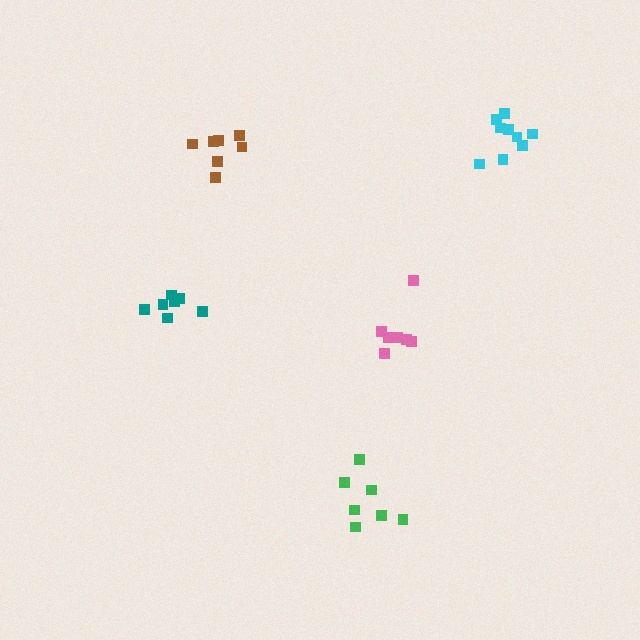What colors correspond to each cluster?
The clusters are colored: brown, pink, teal, green, cyan.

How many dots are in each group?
Group 1: 7 dots, Group 2: 7 dots, Group 3: 7 dots, Group 4: 7 dots, Group 5: 9 dots (37 total).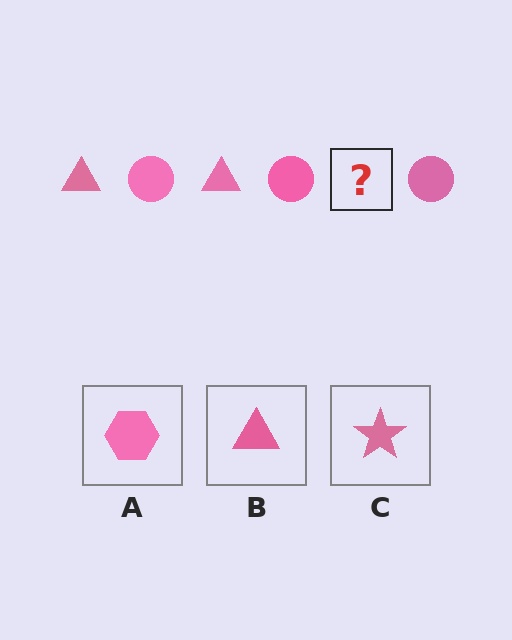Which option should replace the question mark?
Option B.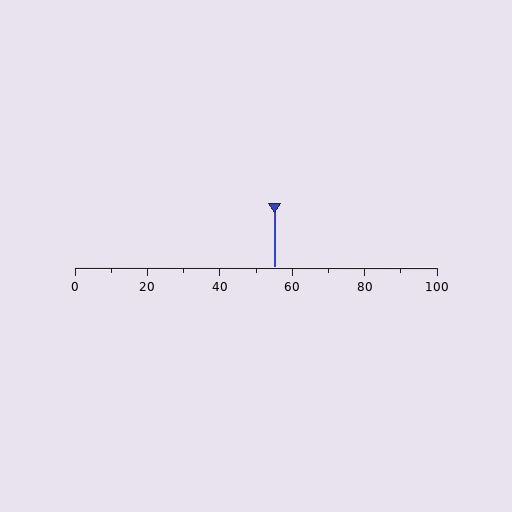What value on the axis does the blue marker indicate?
The marker indicates approximately 55.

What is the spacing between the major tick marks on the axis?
The major ticks are spaced 20 apart.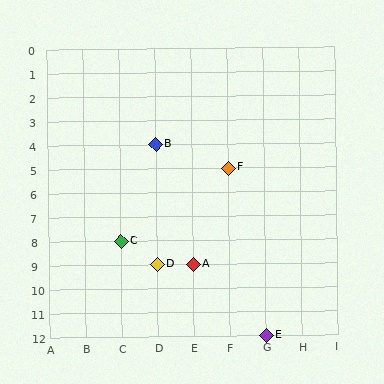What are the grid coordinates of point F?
Point F is at grid coordinates (F, 5).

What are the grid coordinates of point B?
Point B is at grid coordinates (D, 4).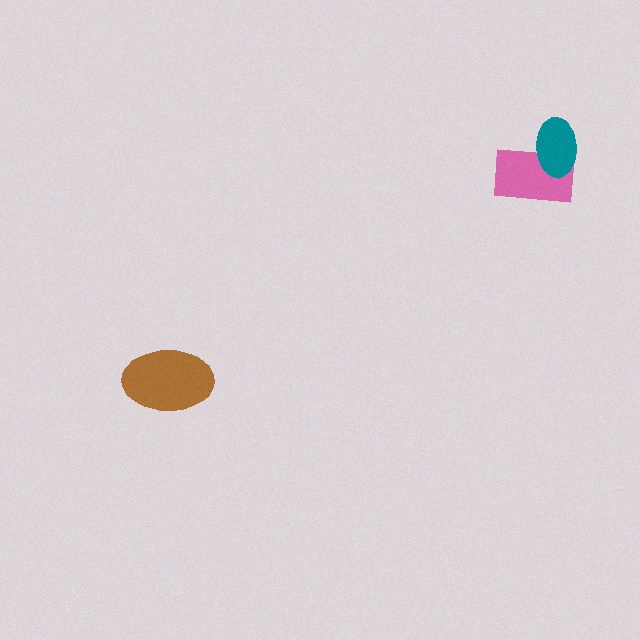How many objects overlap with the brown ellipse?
0 objects overlap with the brown ellipse.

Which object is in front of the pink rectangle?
The teal ellipse is in front of the pink rectangle.